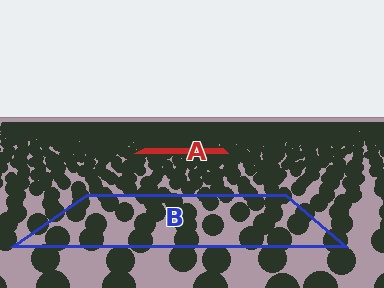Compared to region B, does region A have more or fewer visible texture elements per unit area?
Region A has more texture elements per unit area — they are packed more densely because it is farther away.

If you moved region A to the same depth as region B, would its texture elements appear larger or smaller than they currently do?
They would appear larger. At a closer depth, the same texture elements are projected at a bigger on-screen size.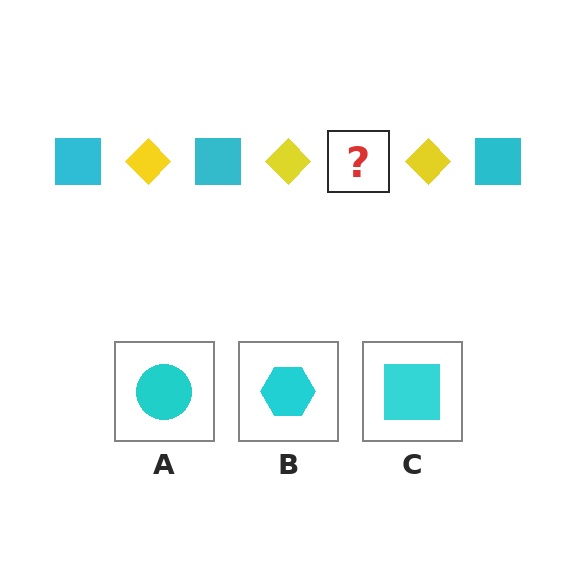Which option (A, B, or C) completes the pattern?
C.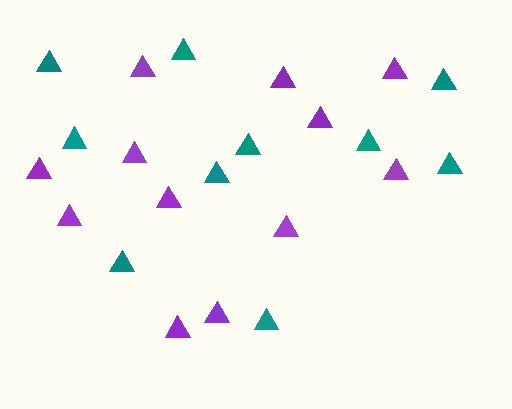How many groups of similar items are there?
There are 2 groups: one group of purple triangles (12) and one group of teal triangles (10).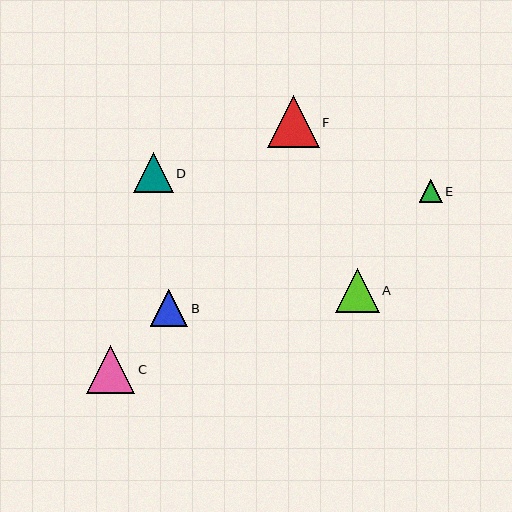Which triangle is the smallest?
Triangle E is the smallest with a size of approximately 23 pixels.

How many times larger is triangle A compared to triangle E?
Triangle A is approximately 1.9 times the size of triangle E.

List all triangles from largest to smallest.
From largest to smallest: F, C, A, D, B, E.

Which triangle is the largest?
Triangle F is the largest with a size of approximately 51 pixels.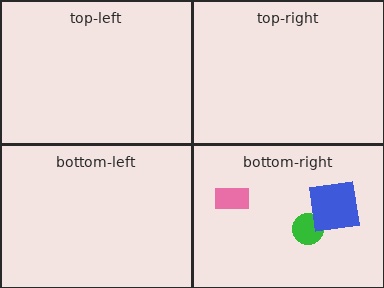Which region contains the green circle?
The bottom-right region.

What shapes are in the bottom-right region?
The green circle, the pink rectangle, the blue square.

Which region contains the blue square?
The bottom-right region.